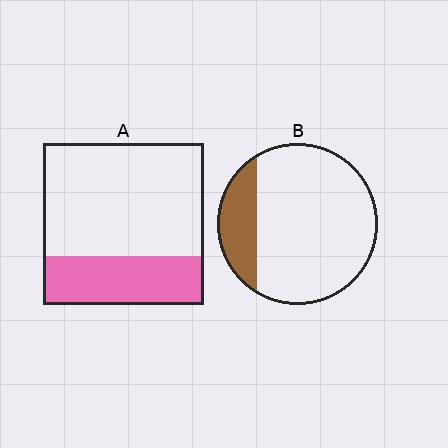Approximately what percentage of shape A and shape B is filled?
A is approximately 30% and B is approximately 20%.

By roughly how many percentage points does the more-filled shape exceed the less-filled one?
By roughly 10 percentage points (A over B).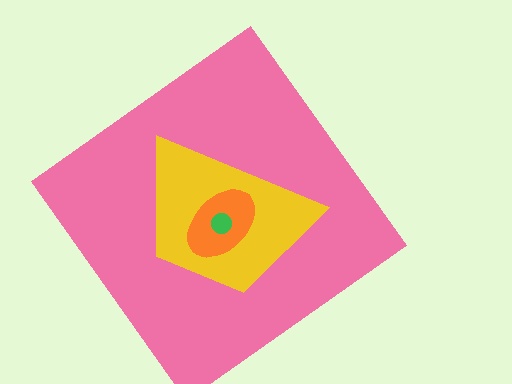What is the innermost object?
The green circle.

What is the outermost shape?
The pink diamond.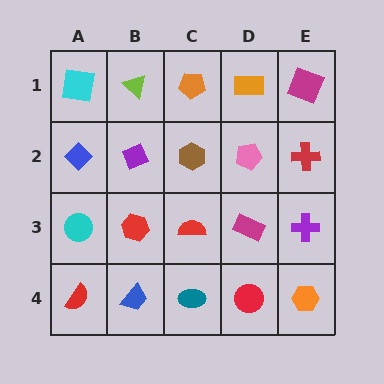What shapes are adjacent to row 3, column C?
A brown hexagon (row 2, column C), a teal ellipse (row 4, column C), a red hexagon (row 3, column B), a magenta rectangle (row 3, column D).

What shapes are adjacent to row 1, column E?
A red cross (row 2, column E), an orange rectangle (row 1, column D).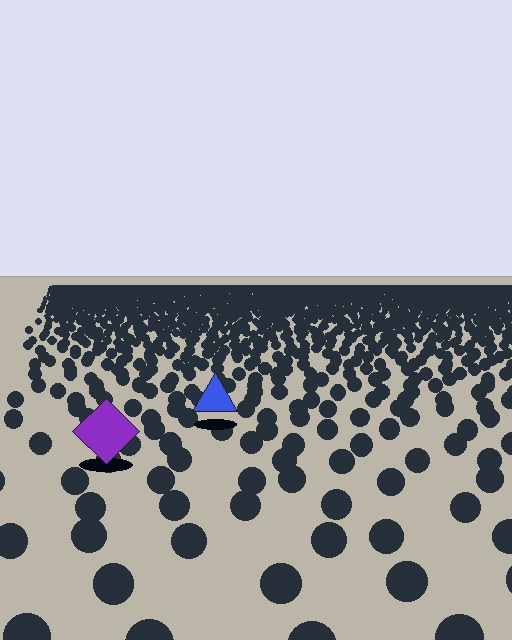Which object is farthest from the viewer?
The blue triangle is farthest from the viewer. It appears smaller and the ground texture around it is denser.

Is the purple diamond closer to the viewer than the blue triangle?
Yes. The purple diamond is closer — you can tell from the texture gradient: the ground texture is coarser near it.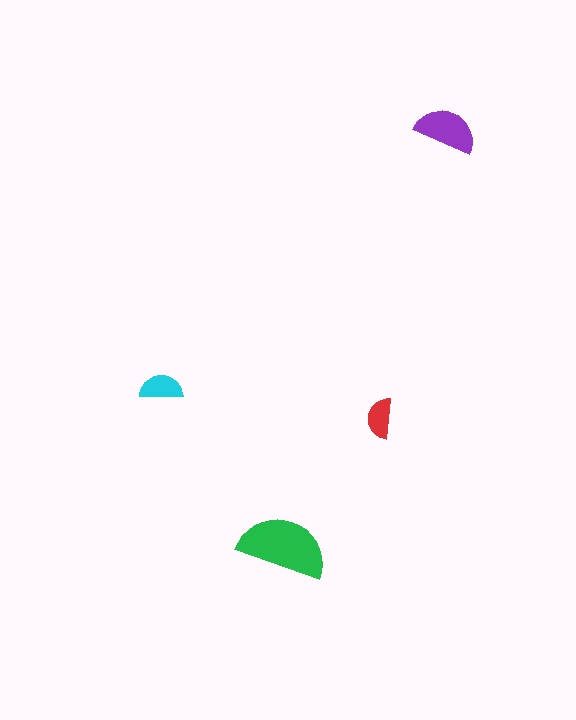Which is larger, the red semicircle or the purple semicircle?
The purple one.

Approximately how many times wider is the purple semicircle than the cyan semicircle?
About 1.5 times wider.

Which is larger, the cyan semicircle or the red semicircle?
The cyan one.